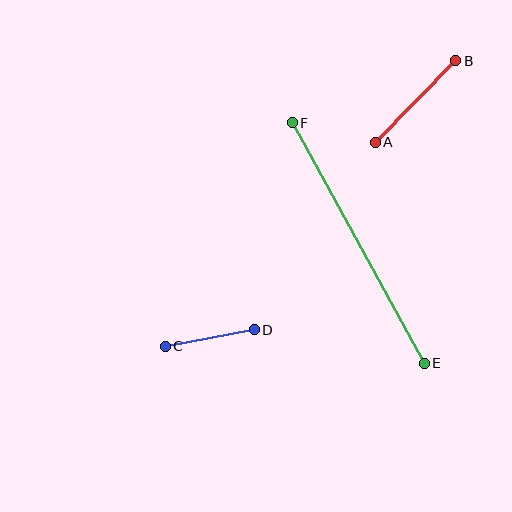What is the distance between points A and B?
The distance is approximately 115 pixels.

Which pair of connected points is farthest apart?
Points E and F are farthest apart.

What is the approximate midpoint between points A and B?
The midpoint is at approximately (415, 101) pixels.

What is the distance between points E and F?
The distance is approximately 274 pixels.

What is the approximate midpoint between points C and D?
The midpoint is at approximately (210, 338) pixels.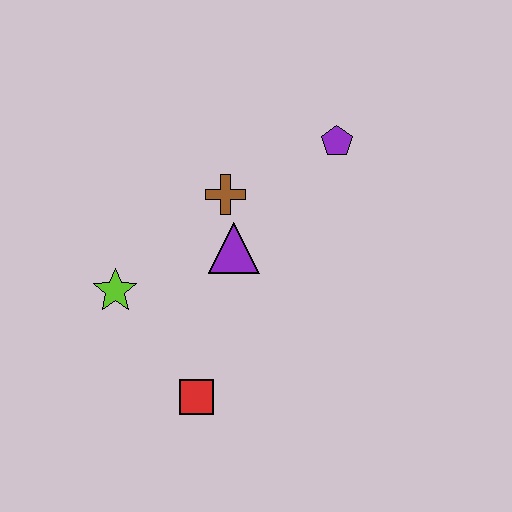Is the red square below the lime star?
Yes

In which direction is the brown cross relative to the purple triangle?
The brown cross is above the purple triangle.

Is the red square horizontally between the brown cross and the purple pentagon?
No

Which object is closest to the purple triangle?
The brown cross is closest to the purple triangle.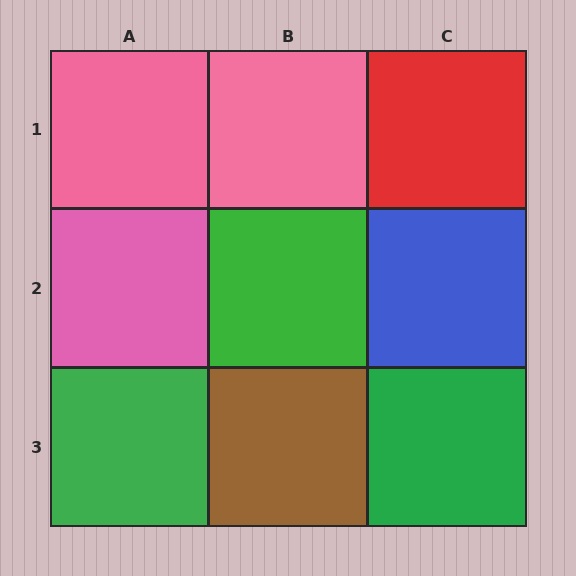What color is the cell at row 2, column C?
Blue.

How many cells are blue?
1 cell is blue.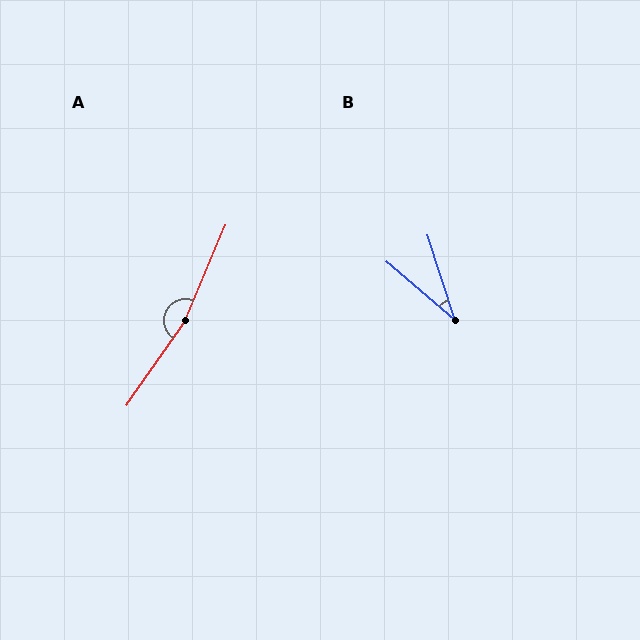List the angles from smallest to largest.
B (31°), A (168°).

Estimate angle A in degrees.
Approximately 168 degrees.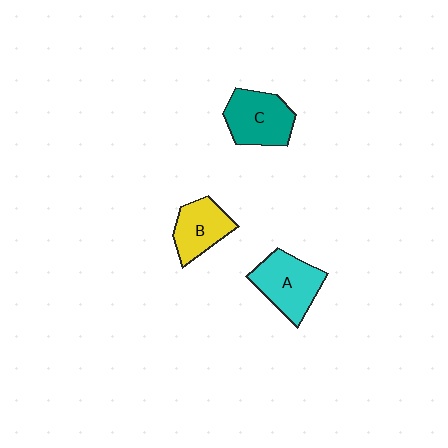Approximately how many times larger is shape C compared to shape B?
Approximately 1.2 times.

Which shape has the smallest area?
Shape B (yellow).